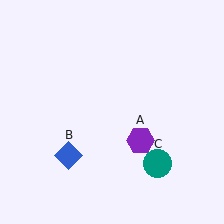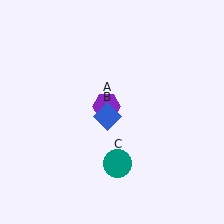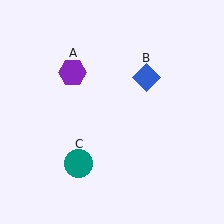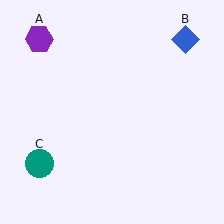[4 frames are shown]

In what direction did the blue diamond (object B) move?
The blue diamond (object B) moved up and to the right.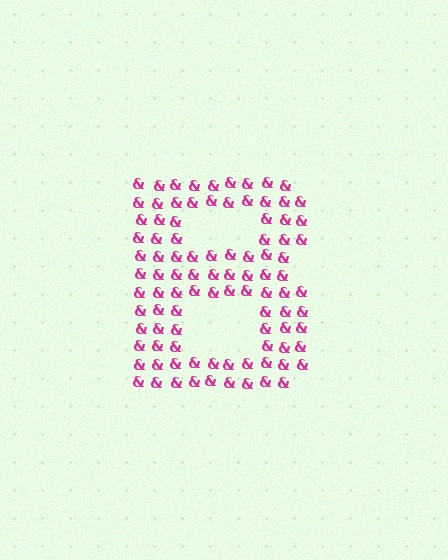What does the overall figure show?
The overall figure shows the letter B.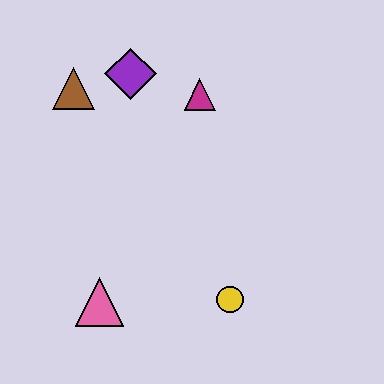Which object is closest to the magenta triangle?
The purple diamond is closest to the magenta triangle.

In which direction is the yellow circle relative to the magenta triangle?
The yellow circle is below the magenta triangle.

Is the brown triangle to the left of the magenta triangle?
Yes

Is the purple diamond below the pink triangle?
No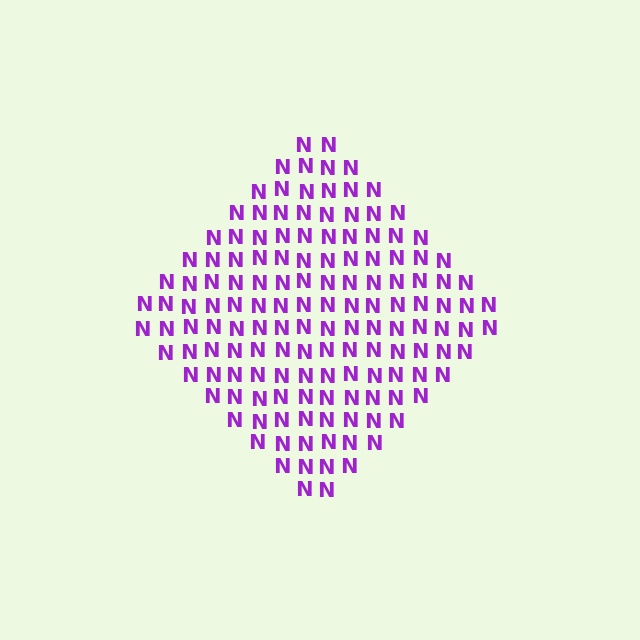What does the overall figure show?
The overall figure shows a diamond.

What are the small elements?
The small elements are letter N's.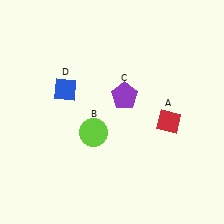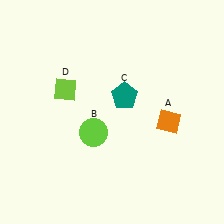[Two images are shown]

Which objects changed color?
A changed from red to orange. C changed from purple to teal. D changed from blue to lime.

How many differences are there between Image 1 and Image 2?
There are 3 differences between the two images.